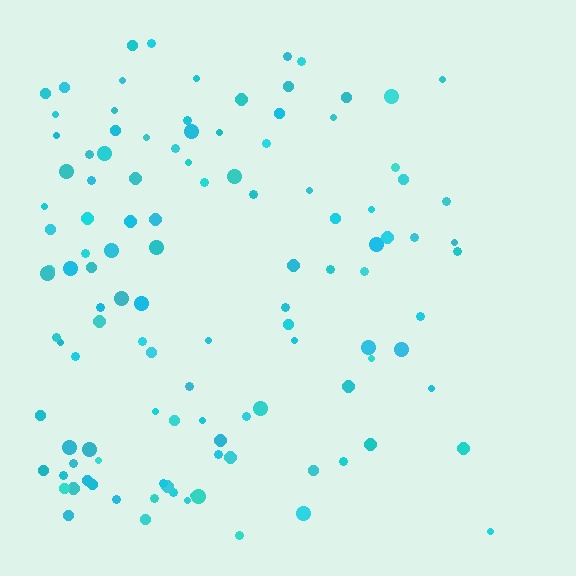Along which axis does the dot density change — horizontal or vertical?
Horizontal.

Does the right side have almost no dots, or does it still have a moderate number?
Still a moderate number, just noticeably fewer than the left.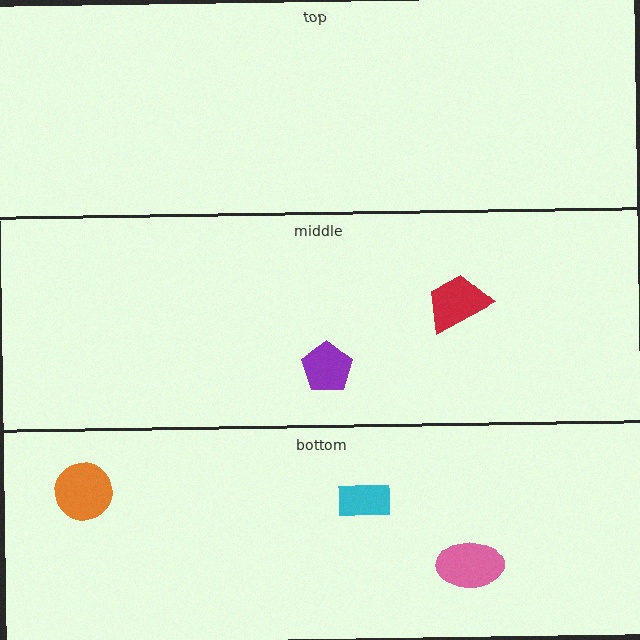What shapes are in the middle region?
The red trapezoid, the purple pentagon.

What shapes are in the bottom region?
The cyan rectangle, the pink ellipse, the orange circle.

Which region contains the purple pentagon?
The middle region.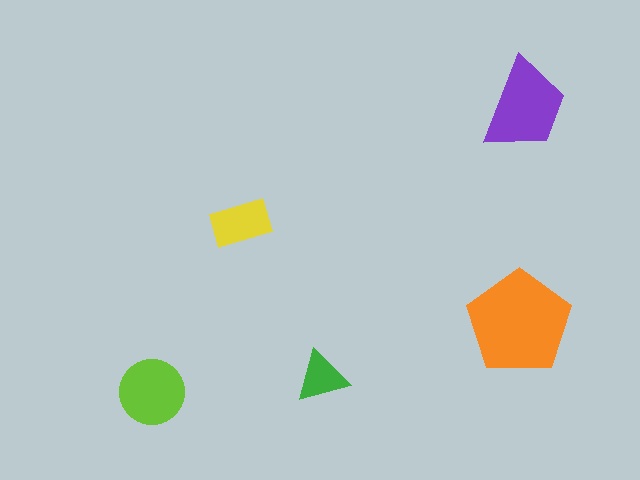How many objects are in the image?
There are 5 objects in the image.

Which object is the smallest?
The green triangle.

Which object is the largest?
The orange pentagon.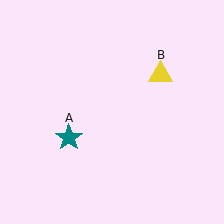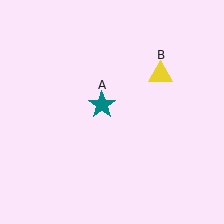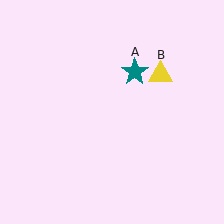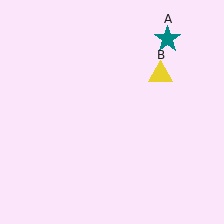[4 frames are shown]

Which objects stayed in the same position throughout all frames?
Yellow triangle (object B) remained stationary.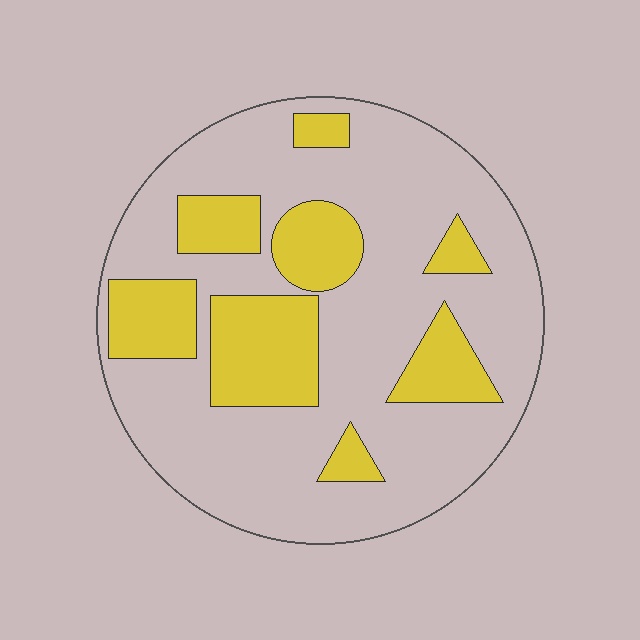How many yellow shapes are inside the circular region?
8.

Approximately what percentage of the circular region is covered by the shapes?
Approximately 25%.